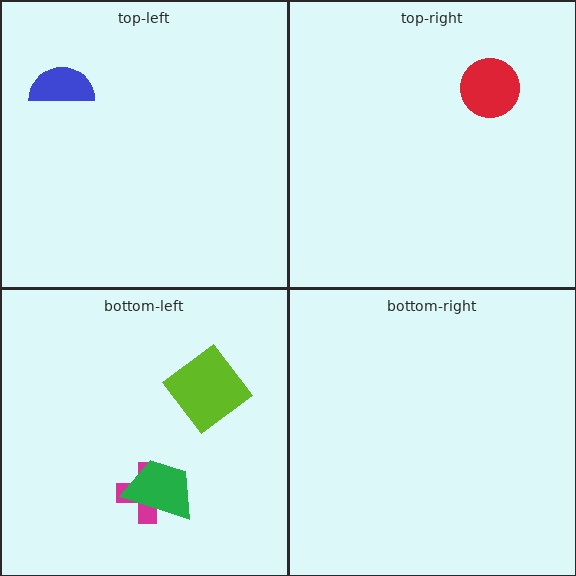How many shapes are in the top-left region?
1.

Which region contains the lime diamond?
The bottom-left region.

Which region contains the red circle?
The top-right region.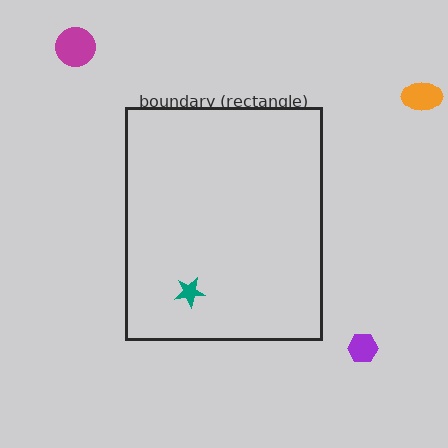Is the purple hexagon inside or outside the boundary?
Outside.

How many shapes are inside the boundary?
1 inside, 3 outside.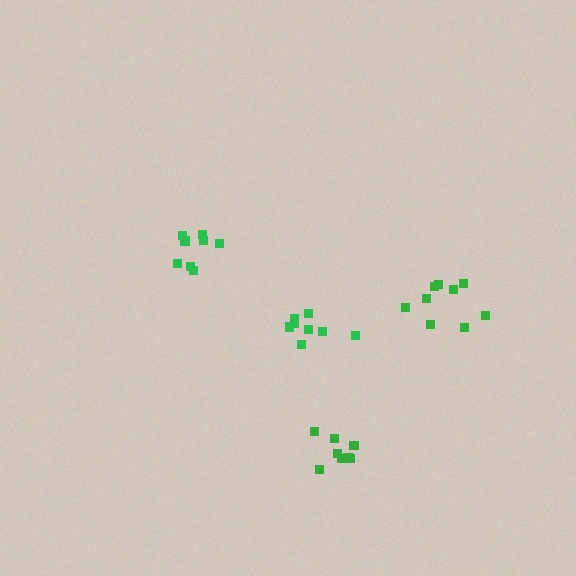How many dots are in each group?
Group 1: 8 dots, Group 2: 9 dots, Group 3: 8 dots, Group 4: 8 dots (33 total).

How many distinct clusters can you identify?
There are 4 distinct clusters.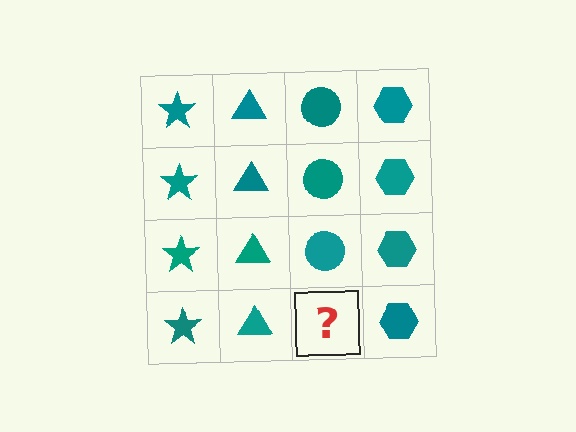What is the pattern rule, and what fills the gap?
The rule is that each column has a consistent shape. The gap should be filled with a teal circle.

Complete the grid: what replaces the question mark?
The question mark should be replaced with a teal circle.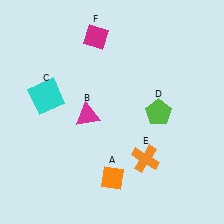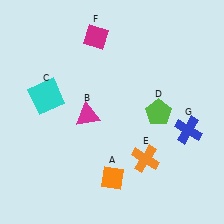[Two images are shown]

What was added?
A blue cross (G) was added in Image 2.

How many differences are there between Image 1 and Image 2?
There is 1 difference between the two images.